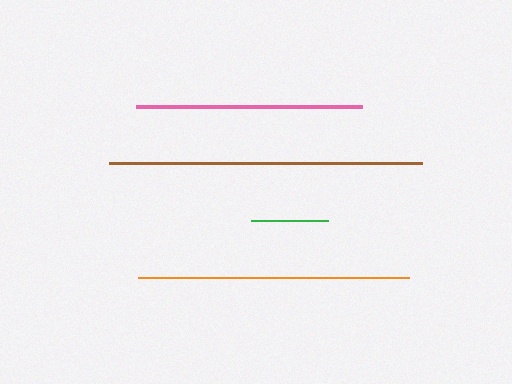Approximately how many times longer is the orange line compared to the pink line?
The orange line is approximately 1.2 times the length of the pink line.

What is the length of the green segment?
The green segment is approximately 77 pixels long.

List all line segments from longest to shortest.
From longest to shortest: brown, orange, pink, green.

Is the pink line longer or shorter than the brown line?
The brown line is longer than the pink line.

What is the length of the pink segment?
The pink segment is approximately 227 pixels long.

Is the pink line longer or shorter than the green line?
The pink line is longer than the green line.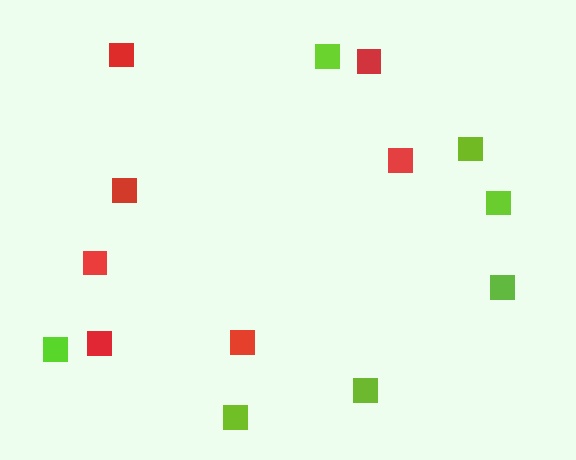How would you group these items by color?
There are 2 groups: one group of red squares (7) and one group of lime squares (7).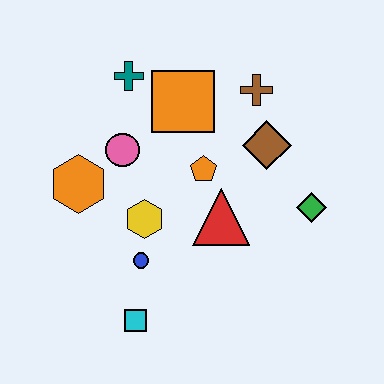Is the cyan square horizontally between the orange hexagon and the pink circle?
No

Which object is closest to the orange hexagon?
The pink circle is closest to the orange hexagon.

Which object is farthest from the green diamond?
The orange hexagon is farthest from the green diamond.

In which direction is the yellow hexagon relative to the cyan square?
The yellow hexagon is above the cyan square.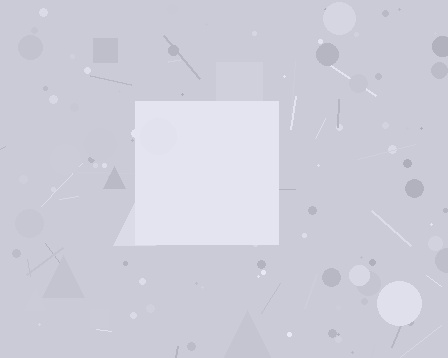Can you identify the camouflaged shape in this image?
The camouflaged shape is a square.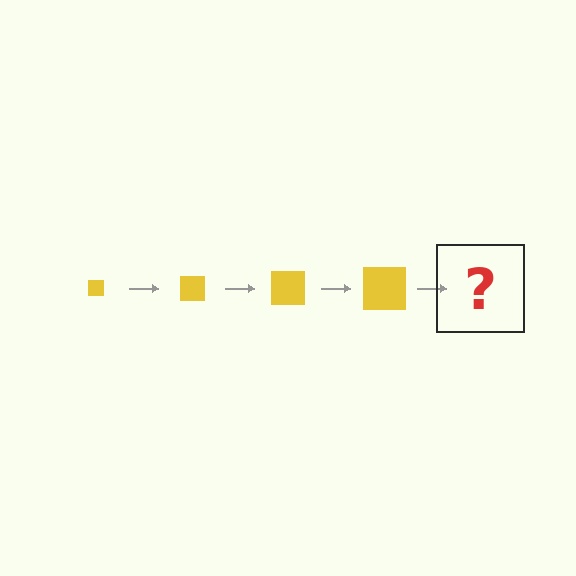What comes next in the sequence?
The next element should be a yellow square, larger than the previous one.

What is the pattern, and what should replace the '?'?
The pattern is that the square gets progressively larger each step. The '?' should be a yellow square, larger than the previous one.